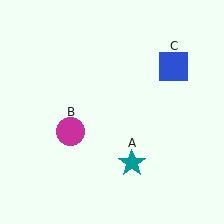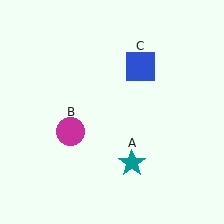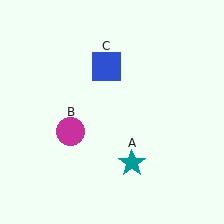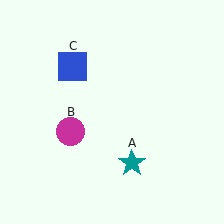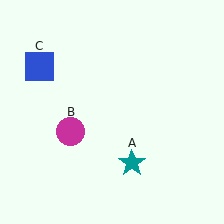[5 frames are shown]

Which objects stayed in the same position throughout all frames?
Teal star (object A) and magenta circle (object B) remained stationary.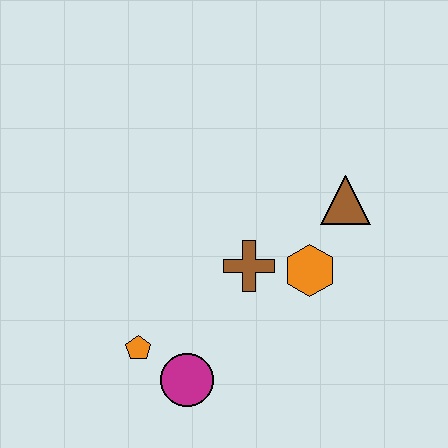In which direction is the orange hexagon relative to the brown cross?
The orange hexagon is to the right of the brown cross.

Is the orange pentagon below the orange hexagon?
Yes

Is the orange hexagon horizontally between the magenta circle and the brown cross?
No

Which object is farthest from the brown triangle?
The orange pentagon is farthest from the brown triangle.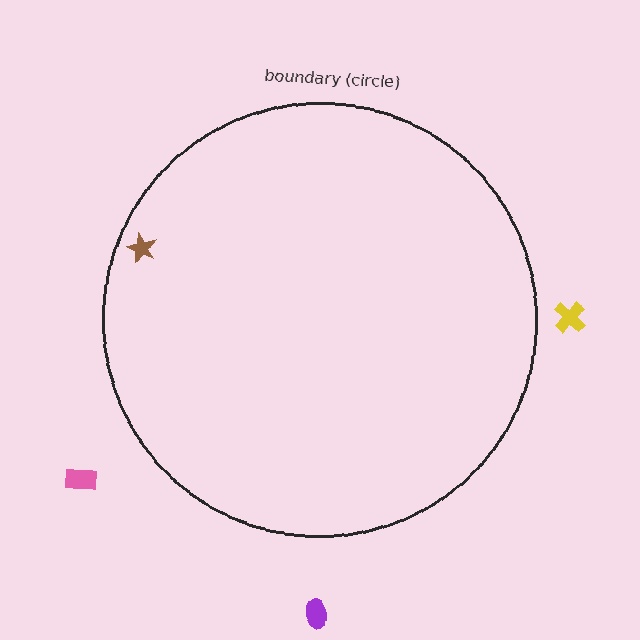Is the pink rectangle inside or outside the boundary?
Outside.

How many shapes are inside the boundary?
1 inside, 3 outside.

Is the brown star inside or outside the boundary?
Inside.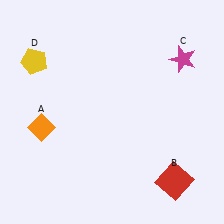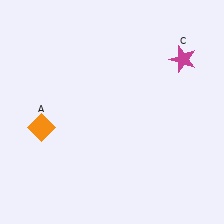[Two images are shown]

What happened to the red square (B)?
The red square (B) was removed in Image 2. It was in the bottom-right area of Image 1.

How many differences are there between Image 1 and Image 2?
There are 2 differences between the two images.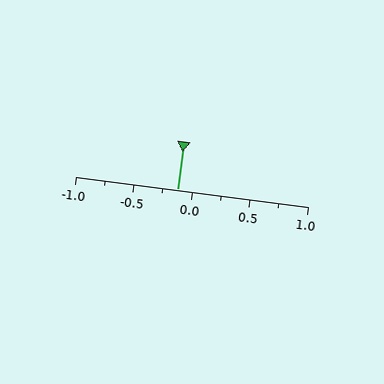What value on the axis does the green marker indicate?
The marker indicates approximately -0.12.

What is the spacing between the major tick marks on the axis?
The major ticks are spaced 0.5 apart.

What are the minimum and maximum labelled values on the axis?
The axis runs from -1.0 to 1.0.